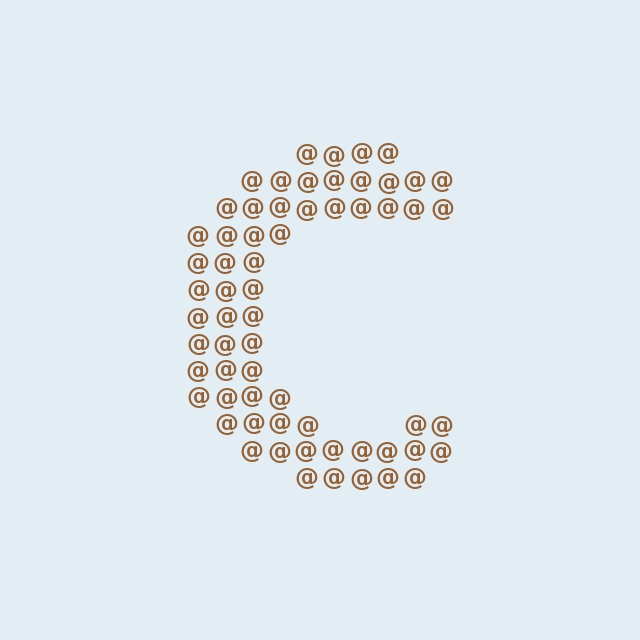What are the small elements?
The small elements are at signs.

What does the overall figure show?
The overall figure shows the letter C.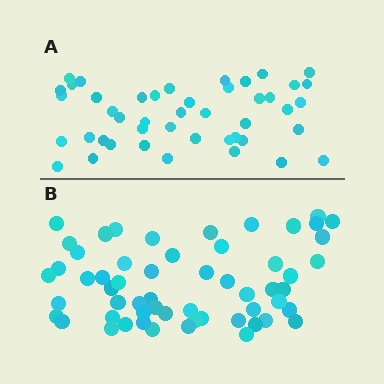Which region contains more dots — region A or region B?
Region B (the bottom region) has more dots.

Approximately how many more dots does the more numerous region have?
Region B has roughly 12 or so more dots than region A.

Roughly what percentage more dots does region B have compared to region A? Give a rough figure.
About 25% more.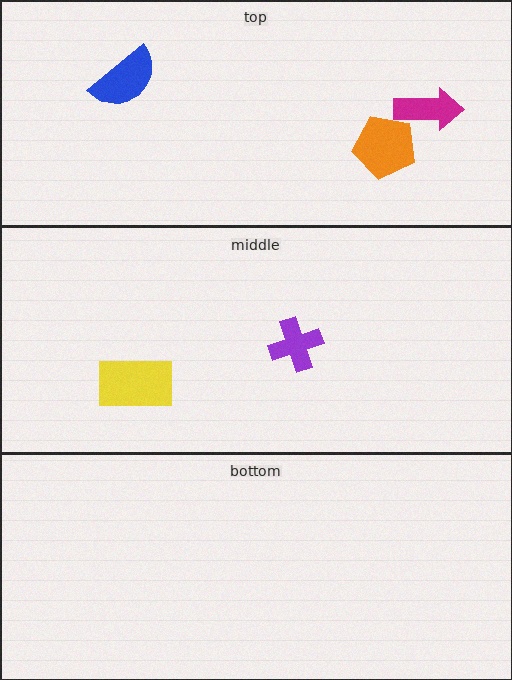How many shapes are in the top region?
3.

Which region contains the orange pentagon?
The top region.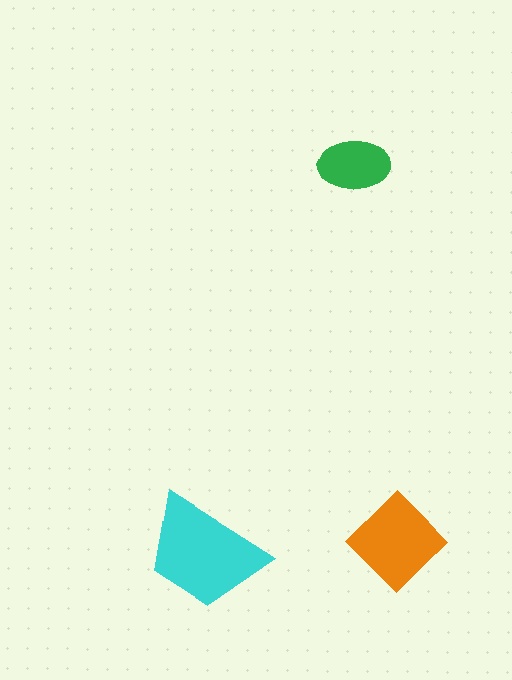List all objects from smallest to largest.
The green ellipse, the orange diamond, the cyan trapezoid.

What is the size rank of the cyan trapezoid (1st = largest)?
1st.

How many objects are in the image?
There are 3 objects in the image.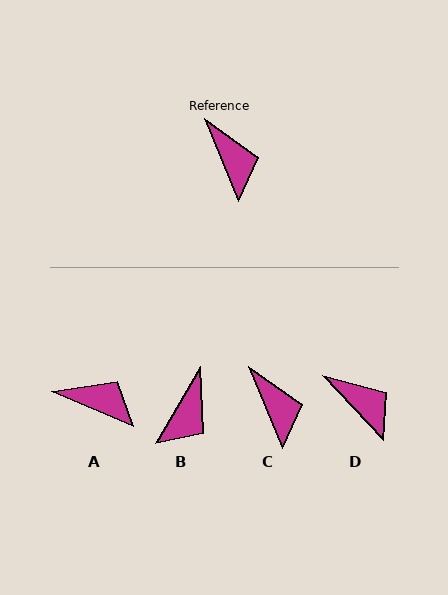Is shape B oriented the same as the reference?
No, it is off by about 52 degrees.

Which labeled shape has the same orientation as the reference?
C.